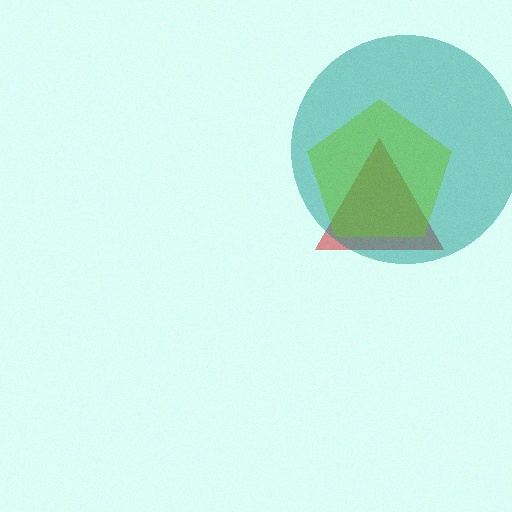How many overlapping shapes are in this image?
There are 3 overlapping shapes in the image.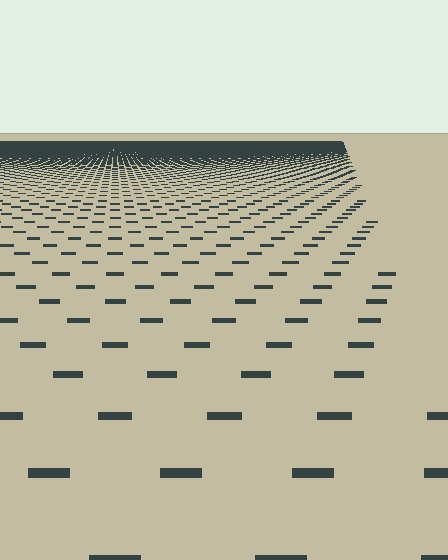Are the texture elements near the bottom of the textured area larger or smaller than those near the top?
Larger. Near the bottom, elements are closer to the viewer and appear at a bigger on-screen size.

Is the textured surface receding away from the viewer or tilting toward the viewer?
The surface is receding away from the viewer. Texture elements get smaller and denser toward the top.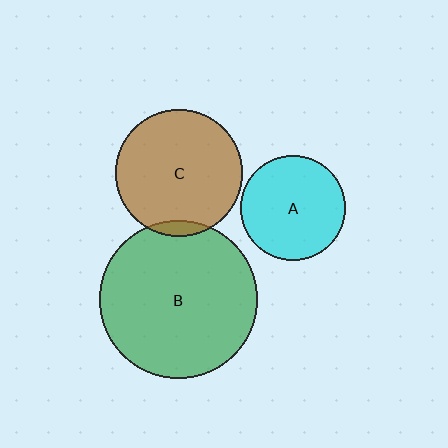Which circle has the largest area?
Circle B (green).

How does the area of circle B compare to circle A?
Approximately 2.3 times.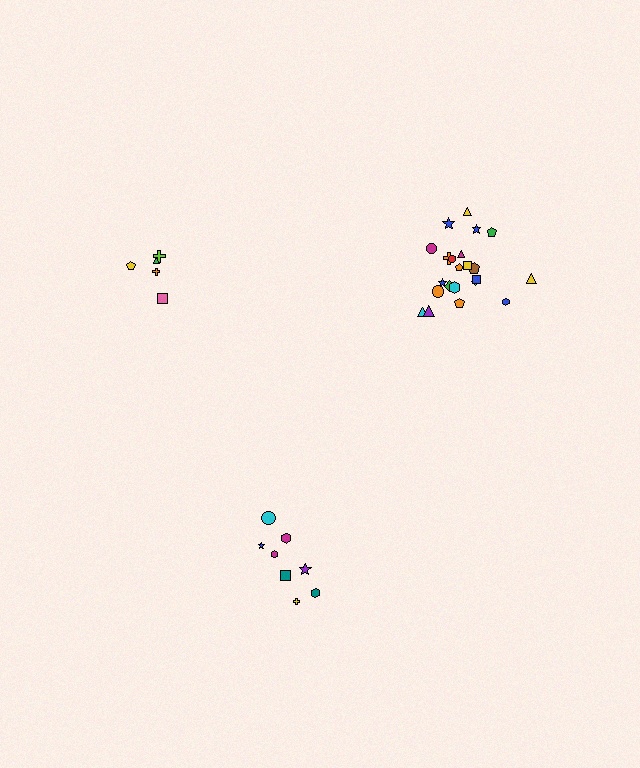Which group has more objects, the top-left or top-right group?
The top-right group.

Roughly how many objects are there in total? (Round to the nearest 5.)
Roughly 35 objects in total.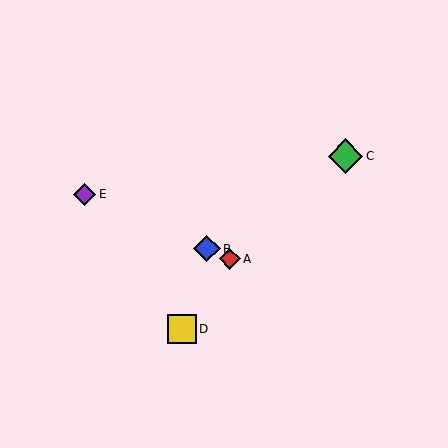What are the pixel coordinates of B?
Object B is at (207, 249).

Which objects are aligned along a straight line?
Objects A, B, E are aligned along a straight line.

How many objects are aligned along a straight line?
3 objects (A, B, E) are aligned along a straight line.